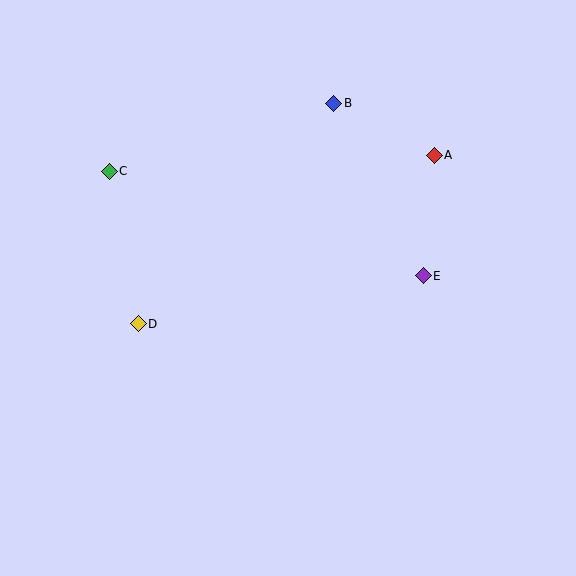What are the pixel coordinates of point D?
Point D is at (138, 324).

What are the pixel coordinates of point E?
Point E is at (423, 276).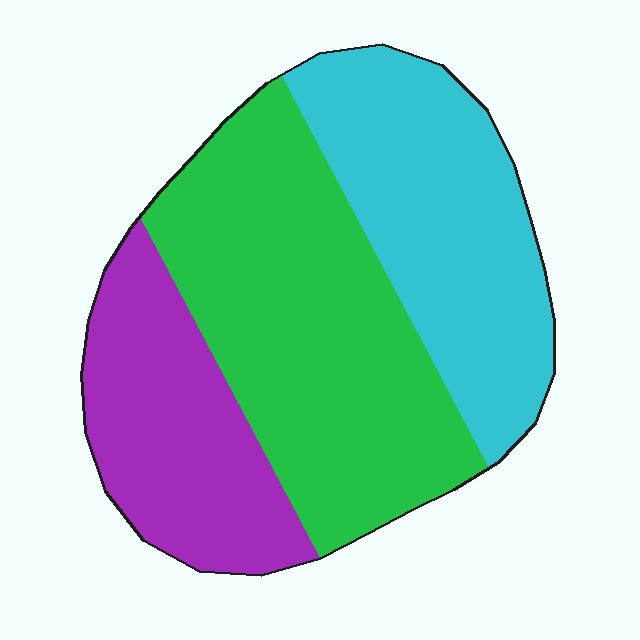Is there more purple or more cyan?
Cyan.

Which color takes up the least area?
Purple, at roughly 25%.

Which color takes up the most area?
Green, at roughly 45%.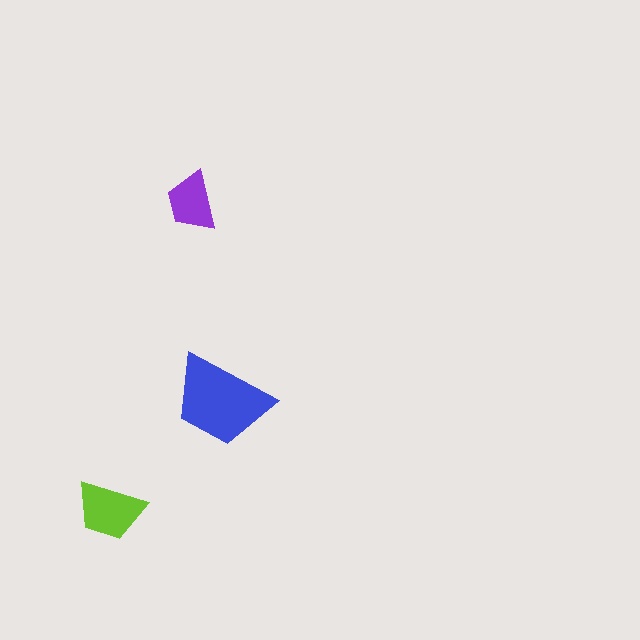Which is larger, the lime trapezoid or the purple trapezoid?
The lime one.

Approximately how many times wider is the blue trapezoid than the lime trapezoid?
About 1.5 times wider.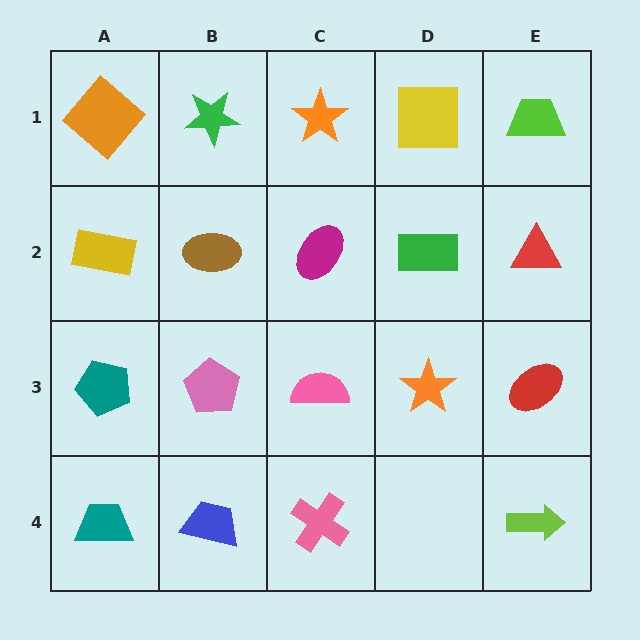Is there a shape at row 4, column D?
No, that cell is empty.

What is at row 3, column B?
A pink pentagon.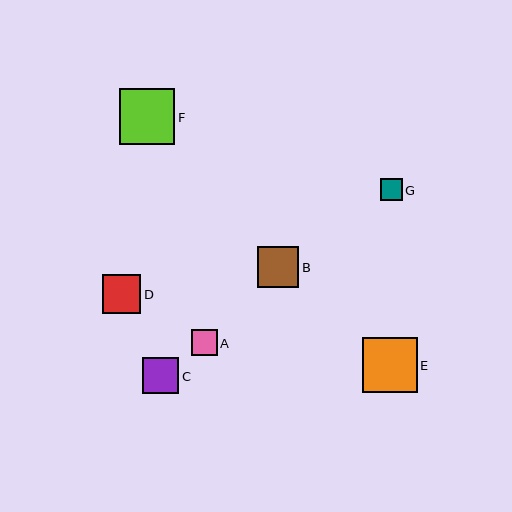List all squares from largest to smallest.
From largest to smallest: F, E, B, D, C, A, G.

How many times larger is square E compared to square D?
Square E is approximately 1.4 times the size of square D.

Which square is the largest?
Square F is the largest with a size of approximately 55 pixels.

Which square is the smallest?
Square G is the smallest with a size of approximately 22 pixels.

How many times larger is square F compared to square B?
Square F is approximately 1.3 times the size of square B.